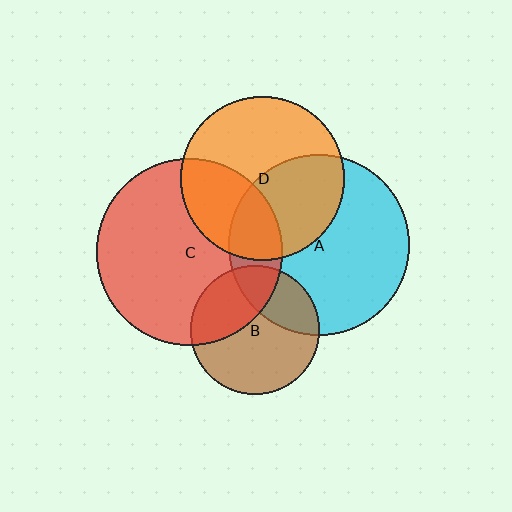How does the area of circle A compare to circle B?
Approximately 2.0 times.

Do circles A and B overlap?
Yes.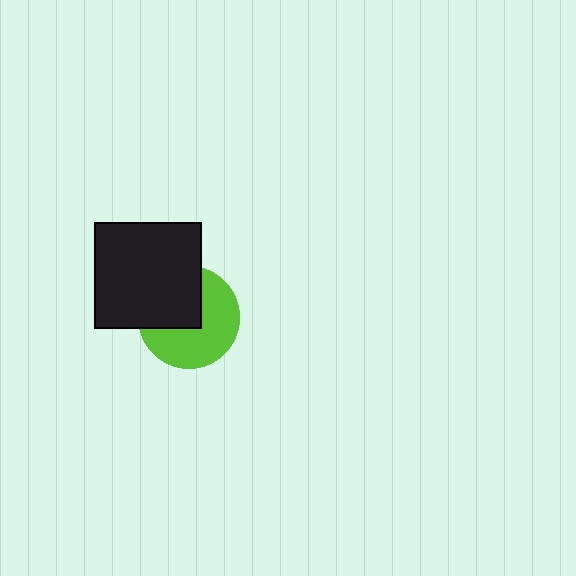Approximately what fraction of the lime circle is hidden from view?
Roughly 42% of the lime circle is hidden behind the black square.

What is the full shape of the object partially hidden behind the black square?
The partially hidden object is a lime circle.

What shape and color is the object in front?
The object in front is a black square.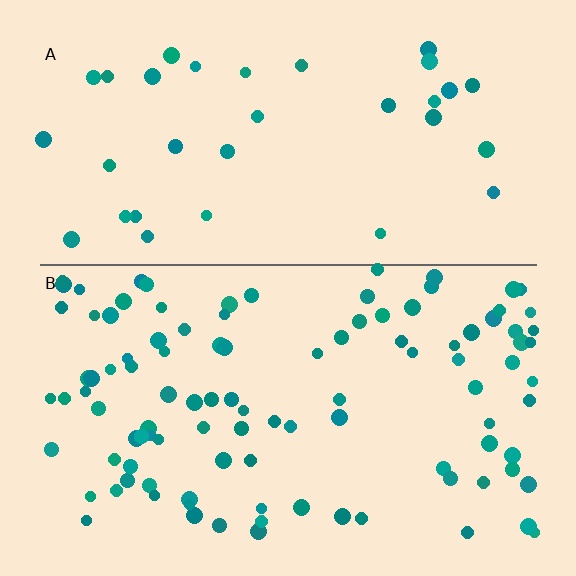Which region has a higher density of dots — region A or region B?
B (the bottom).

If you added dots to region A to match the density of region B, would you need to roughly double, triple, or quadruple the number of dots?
Approximately triple.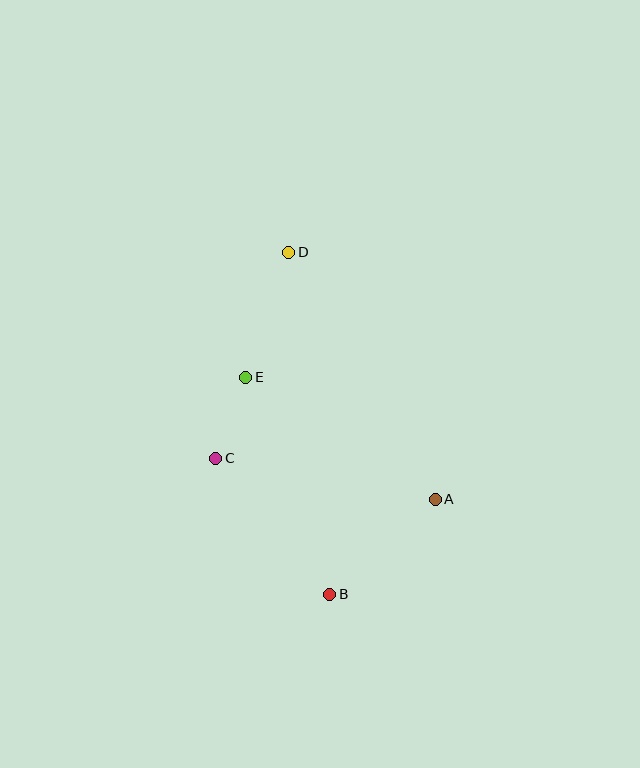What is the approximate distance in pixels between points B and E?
The distance between B and E is approximately 232 pixels.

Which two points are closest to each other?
Points C and E are closest to each other.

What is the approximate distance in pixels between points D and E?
The distance between D and E is approximately 132 pixels.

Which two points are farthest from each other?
Points B and D are farthest from each other.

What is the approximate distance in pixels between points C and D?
The distance between C and D is approximately 218 pixels.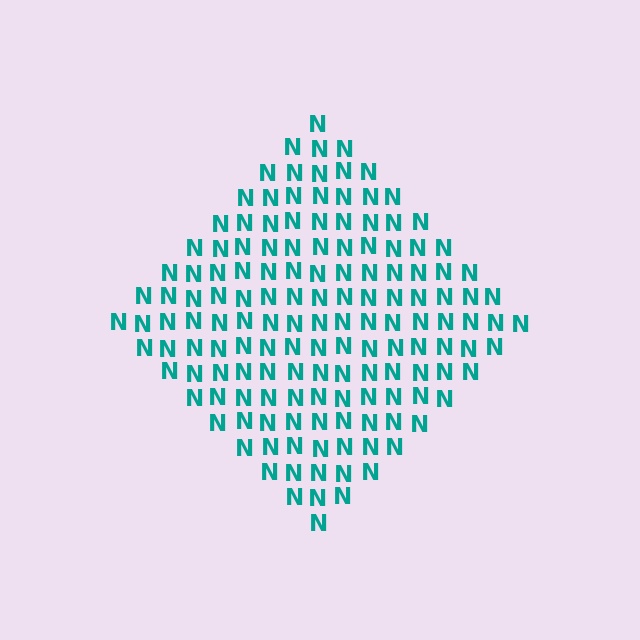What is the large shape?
The large shape is a diamond.